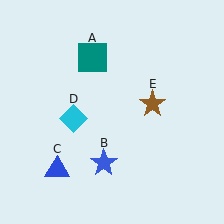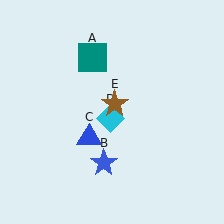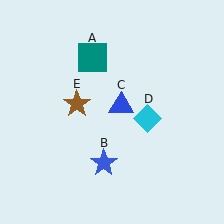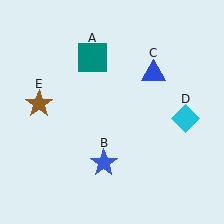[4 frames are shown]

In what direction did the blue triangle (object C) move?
The blue triangle (object C) moved up and to the right.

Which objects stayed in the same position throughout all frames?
Teal square (object A) and blue star (object B) remained stationary.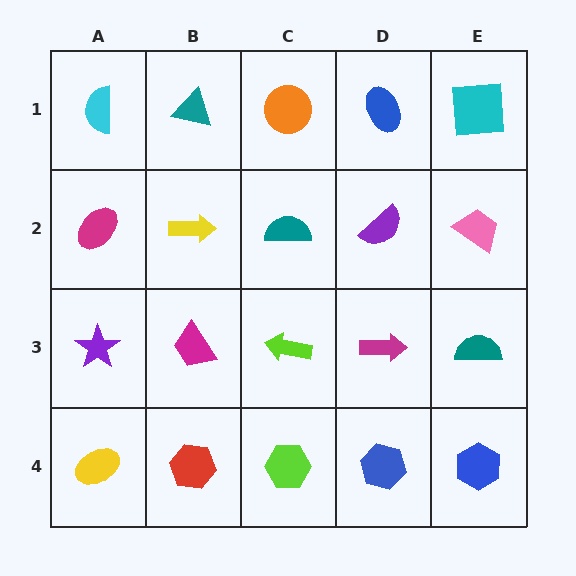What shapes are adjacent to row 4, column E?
A teal semicircle (row 3, column E), a blue hexagon (row 4, column D).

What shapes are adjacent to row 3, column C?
A teal semicircle (row 2, column C), a lime hexagon (row 4, column C), a magenta trapezoid (row 3, column B), a magenta arrow (row 3, column D).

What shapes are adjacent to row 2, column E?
A cyan square (row 1, column E), a teal semicircle (row 3, column E), a purple semicircle (row 2, column D).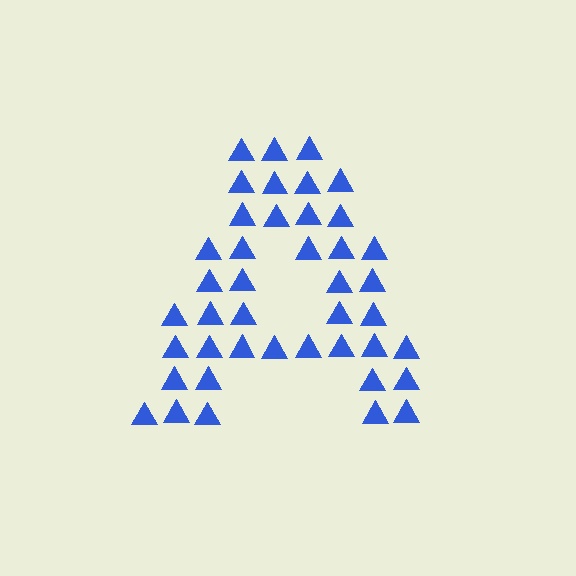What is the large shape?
The large shape is the letter A.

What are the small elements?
The small elements are triangles.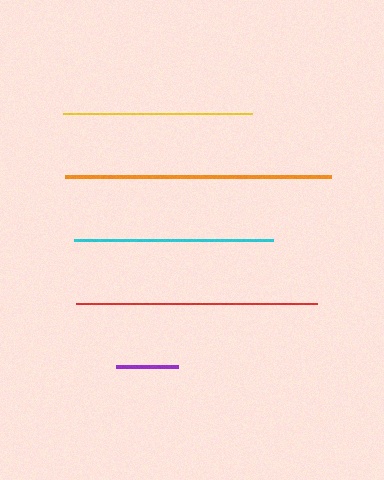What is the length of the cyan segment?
The cyan segment is approximately 199 pixels long.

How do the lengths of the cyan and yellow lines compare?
The cyan and yellow lines are approximately the same length.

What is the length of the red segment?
The red segment is approximately 241 pixels long.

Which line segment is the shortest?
The purple line is the shortest at approximately 61 pixels.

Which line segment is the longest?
The orange line is the longest at approximately 266 pixels.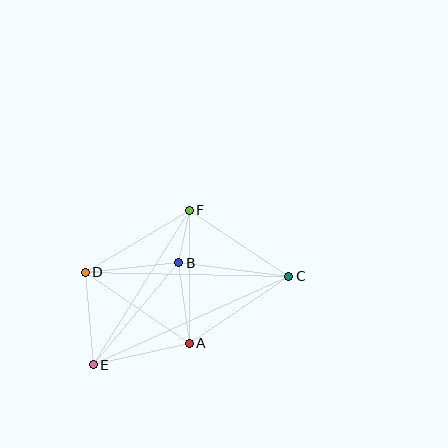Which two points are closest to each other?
Points B and F are closest to each other.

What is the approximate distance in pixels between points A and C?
The distance between A and C is approximately 120 pixels.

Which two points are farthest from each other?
Points C and E are farthest from each other.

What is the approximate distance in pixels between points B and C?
The distance between B and C is approximately 111 pixels.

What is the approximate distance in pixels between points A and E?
The distance between A and E is approximately 99 pixels.